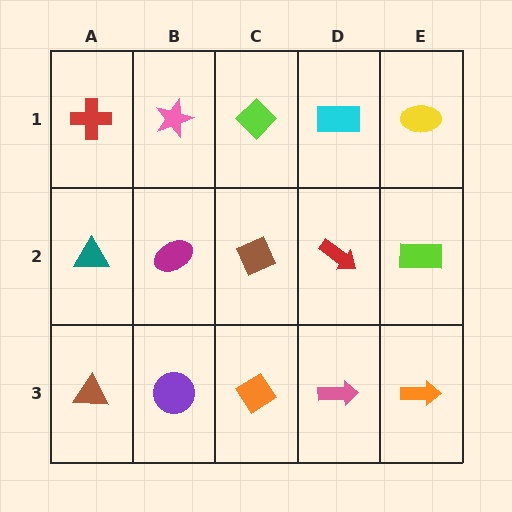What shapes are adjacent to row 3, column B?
A magenta ellipse (row 2, column B), a brown triangle (row 3, column A), an orange diamond (row 3, column C).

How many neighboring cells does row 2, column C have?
4.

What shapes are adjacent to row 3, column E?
A lime rectangle (row 2, column E), a pink arrow (row 3, column D).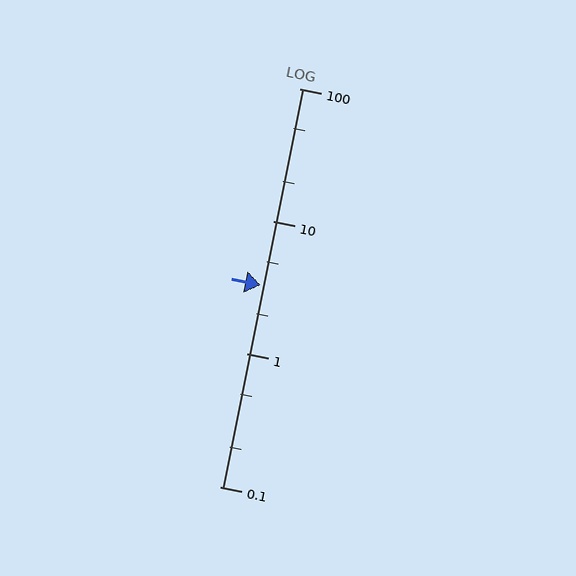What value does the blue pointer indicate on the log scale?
The pointer indicates approximately 3.3.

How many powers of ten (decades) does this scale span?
The scale spans 3 decades, from 0.1 to 100.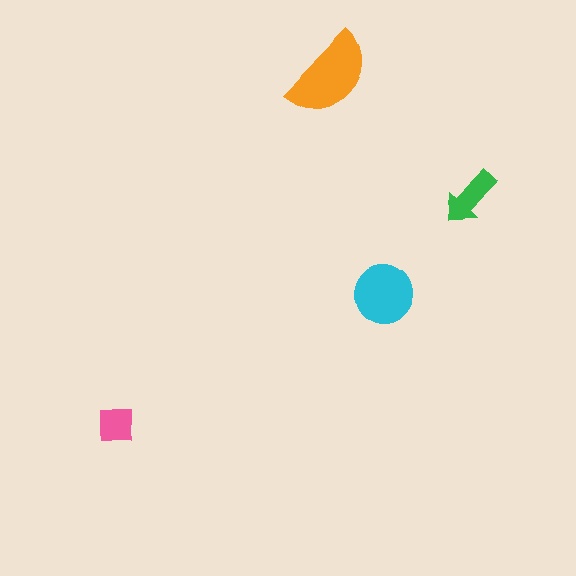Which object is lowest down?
The pink square is bottommost.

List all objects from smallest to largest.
The pink square, the green arrow, the cyan circle, the orange semicircle.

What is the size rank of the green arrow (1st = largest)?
3rd.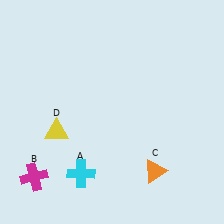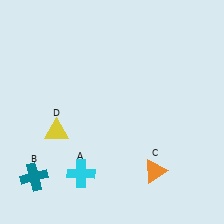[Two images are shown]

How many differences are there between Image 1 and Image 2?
There is 1 difference between the two images.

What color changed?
The cross (B) changed from magenta in Image 1 to teal in Image 2.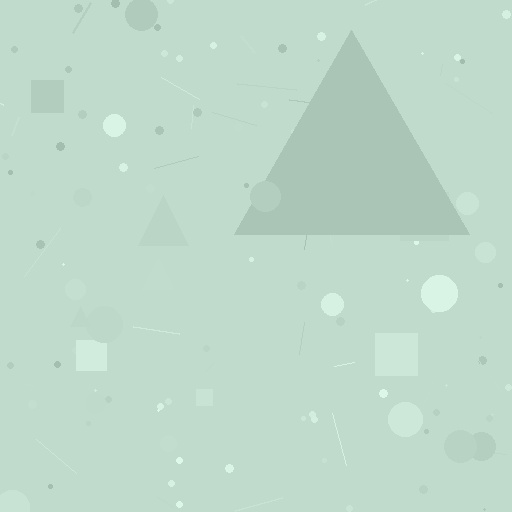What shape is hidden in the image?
A triangle is hidden in the image.